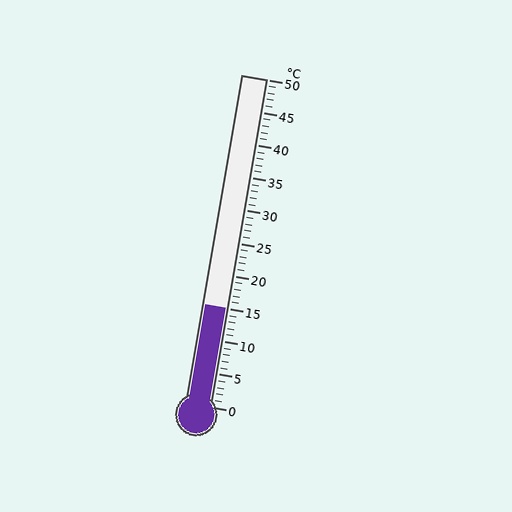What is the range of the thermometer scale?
The thermometer scale ranges from 0°C to 50°C.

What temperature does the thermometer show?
The thermometer shows approximately 15°C.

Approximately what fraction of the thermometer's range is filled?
The thermometer is filled to approximately 30% of its range.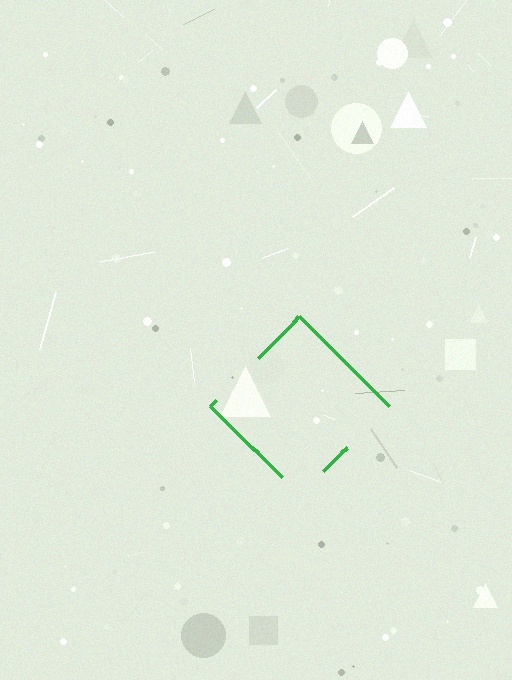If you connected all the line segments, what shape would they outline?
They would outline a diamond.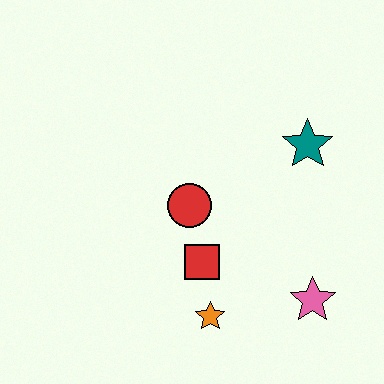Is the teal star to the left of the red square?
No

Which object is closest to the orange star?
The red square is closest to the orange star.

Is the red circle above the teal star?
No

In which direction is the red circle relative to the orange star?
The red circle is above the orange star.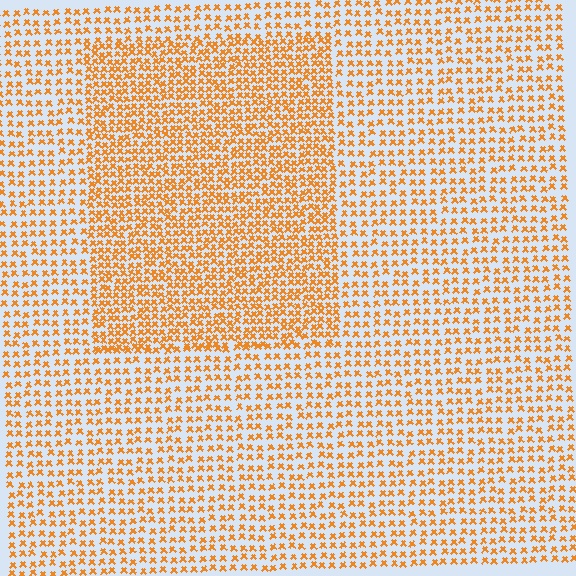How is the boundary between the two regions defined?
The boundary is defined by a change in element density (approximately 1.8x ratio). All elements are the same color, size, and shape.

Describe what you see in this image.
The image contains small orange elements arranged at two different densities. A rectangle-shaped region is visible where the elements are more densely packed than the surrounding area.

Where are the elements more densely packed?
The elements are more densely packed inside the rectangle boundary.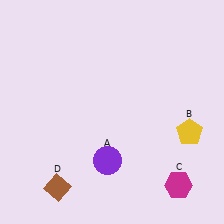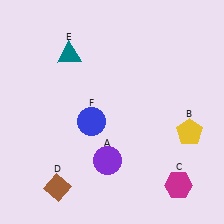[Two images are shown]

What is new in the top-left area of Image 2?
A teal triangle (E) was added in the top-left area of Image 2.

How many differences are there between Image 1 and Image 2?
There are 2 differences between the two images.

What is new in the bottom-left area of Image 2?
A blue circle (F) was added in the bottom-left area of Image 2.